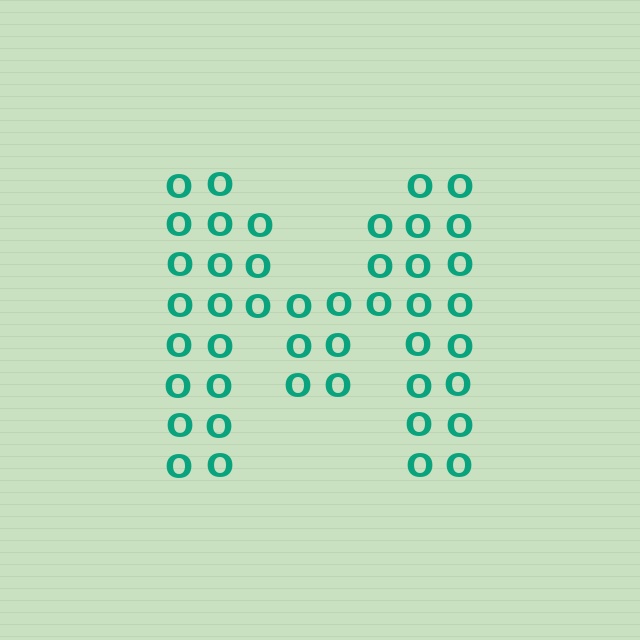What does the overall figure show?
The overall figure shows the letter M.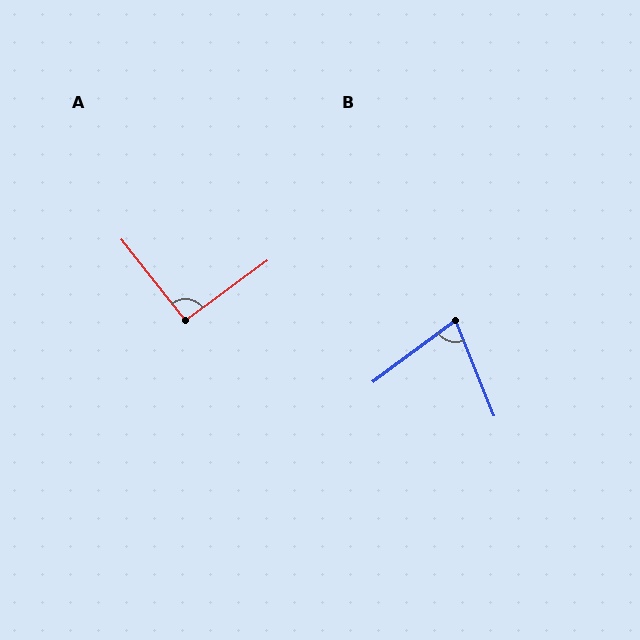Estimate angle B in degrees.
Approximately 75 degrees.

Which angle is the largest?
A, at approximately 92 degrees.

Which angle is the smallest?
B, at approximately 75 degrees.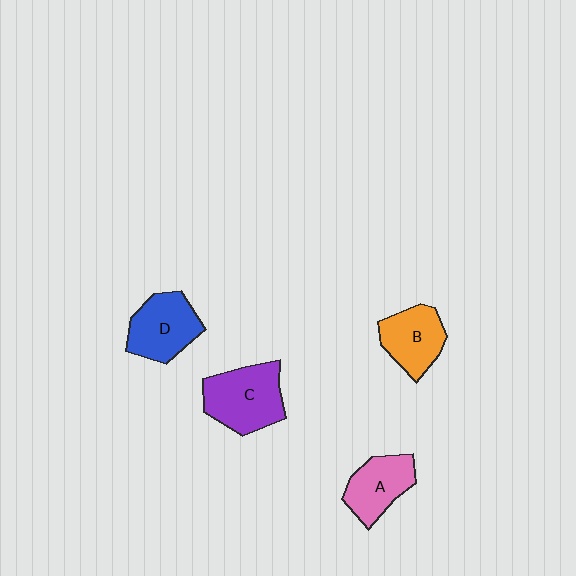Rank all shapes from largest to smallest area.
From largest to smallest: C (purple), D (blue), B (orange), A (pink).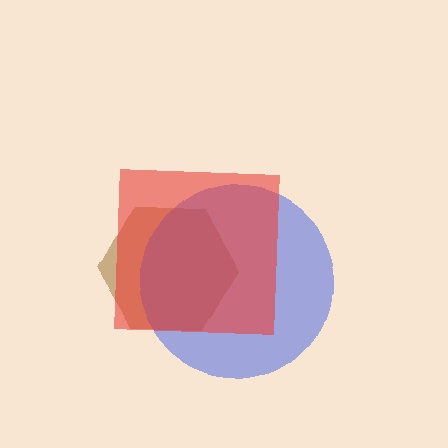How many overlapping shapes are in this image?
There are 3 overlapping shapes in the image.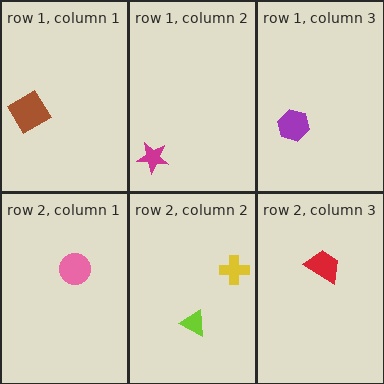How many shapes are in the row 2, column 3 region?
1.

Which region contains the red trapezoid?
The row 2, column 3 region.